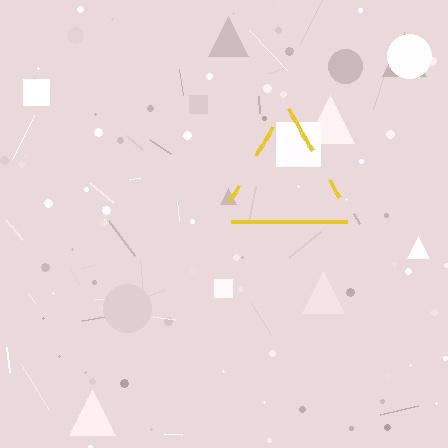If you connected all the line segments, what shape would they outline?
They would outline a triangle.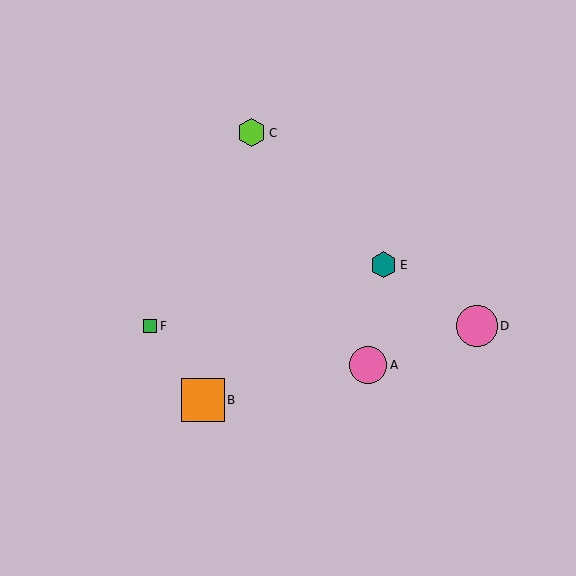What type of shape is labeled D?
Shape D is a pink circle.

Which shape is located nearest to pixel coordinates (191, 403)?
The orange square (labeled B) at (203, 400) is nearest to that location.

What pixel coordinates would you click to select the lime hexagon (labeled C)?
Click at (252, 133) to select the lime hexagon C.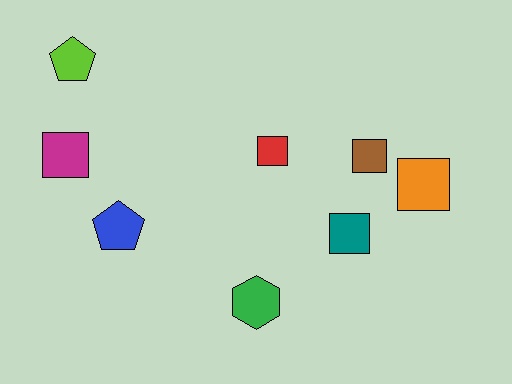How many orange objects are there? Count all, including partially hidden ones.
There is 1 orange object.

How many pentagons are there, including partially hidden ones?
There are 2 pentagons.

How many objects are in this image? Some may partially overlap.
There are 8 objects.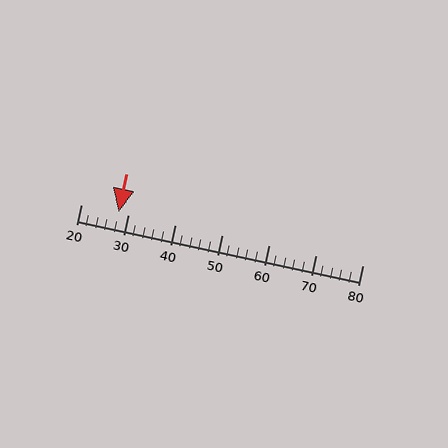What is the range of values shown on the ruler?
The ruler shows values from 20 to 80.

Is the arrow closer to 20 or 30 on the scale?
The arrow is closer to 30.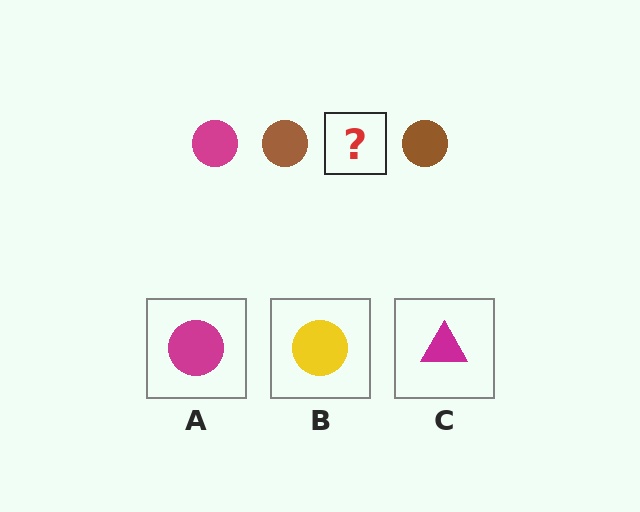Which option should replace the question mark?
Option A.